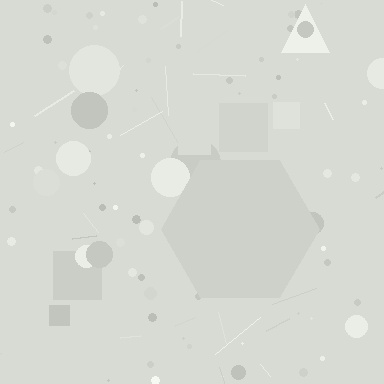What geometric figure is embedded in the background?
A hexagon is embedded in the background.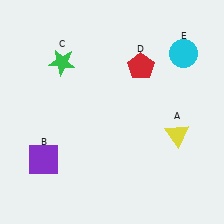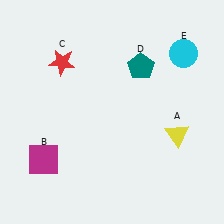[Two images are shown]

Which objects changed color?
B changed from purple to magenta. C changed from green to red. D changed from red to teal.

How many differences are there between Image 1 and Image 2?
There are 3 differences between the two images.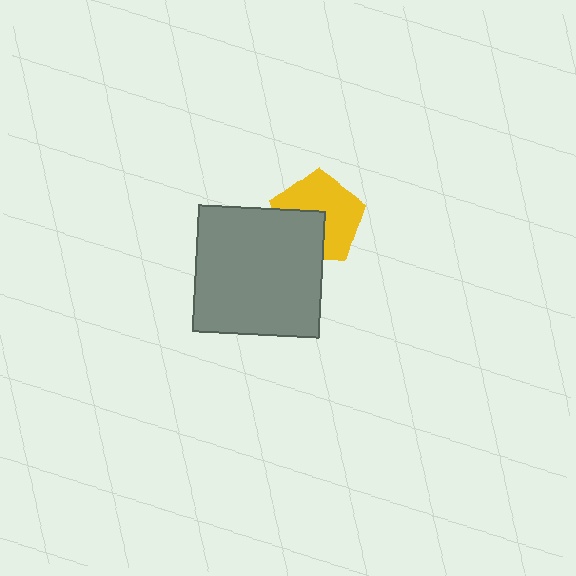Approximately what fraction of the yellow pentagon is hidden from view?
Roughly 36% of the yellow pentagon is hidden behind the gray square.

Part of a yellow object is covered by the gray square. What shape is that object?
It is a pentagon.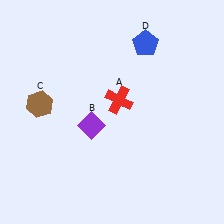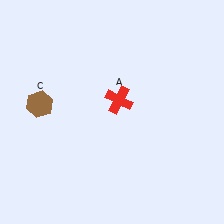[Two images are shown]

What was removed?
The purple diamond (B), the blue pentagon (D) were removed in Image 2.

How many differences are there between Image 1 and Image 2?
There are 2 differences between the two images.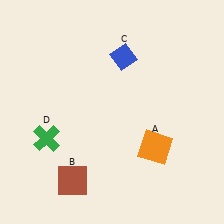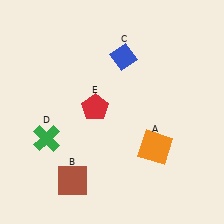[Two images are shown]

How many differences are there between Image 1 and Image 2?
There is 1 difference between the two images.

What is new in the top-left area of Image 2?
A red pentagon (E) was added in the top-left area of Image 2.